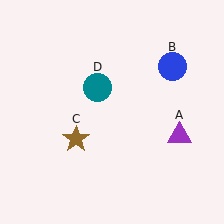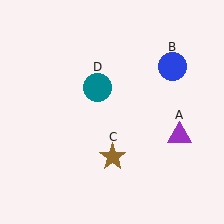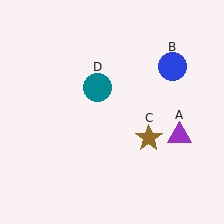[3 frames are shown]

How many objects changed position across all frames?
1 object changed position: brown star (object C).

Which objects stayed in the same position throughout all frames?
Purple triangle (object A) and blue circle (object B) and teal circle (object D) remained stationary.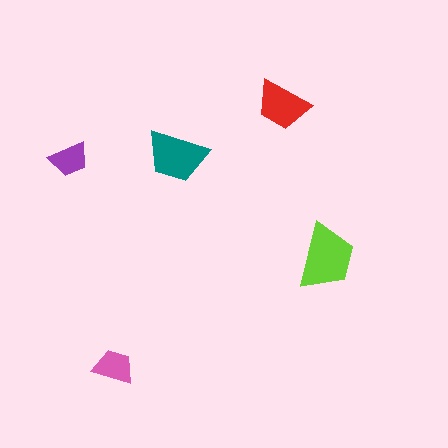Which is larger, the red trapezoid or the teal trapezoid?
The teal one.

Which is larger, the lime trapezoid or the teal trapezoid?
The lime one.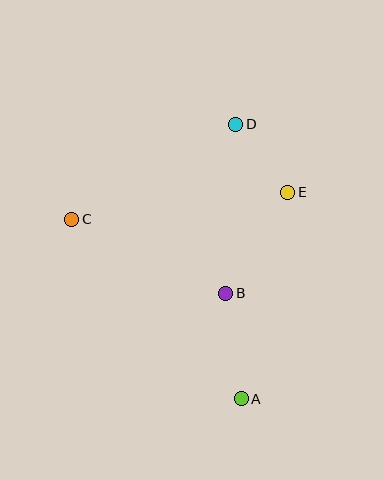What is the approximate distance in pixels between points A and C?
The distance between A and C is approximately 247 pixels.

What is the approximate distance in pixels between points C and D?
The distance between C and D is approximately 190 pixels.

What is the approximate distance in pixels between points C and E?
The distance between C and E is approximately 218 pixels.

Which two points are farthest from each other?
Points A and D are farthest from each other.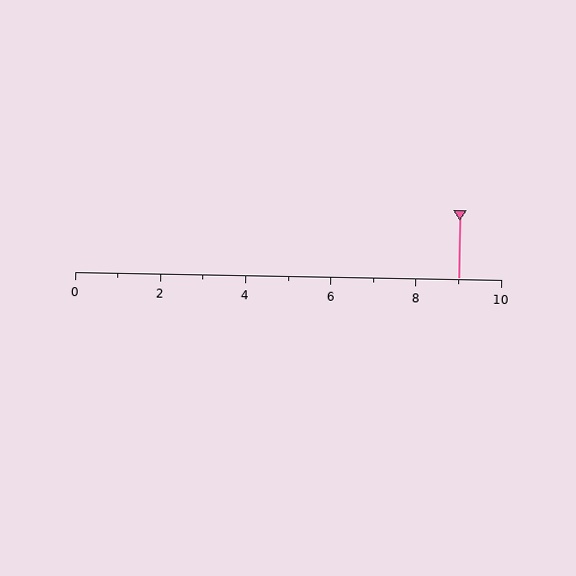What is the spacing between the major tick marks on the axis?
The major ticks are spaced 2 apart.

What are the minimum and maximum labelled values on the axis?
The axis runs from 0 to 10.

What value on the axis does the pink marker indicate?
The marker indicates approximately 9.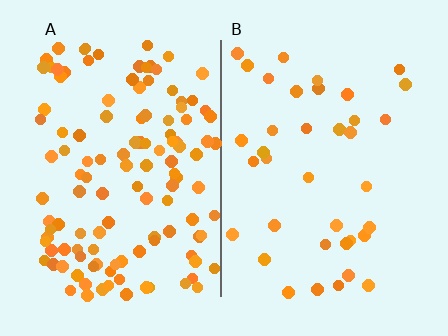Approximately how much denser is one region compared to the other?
Approximately 3.3× — region A over region B.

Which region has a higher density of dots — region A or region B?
A (the left).